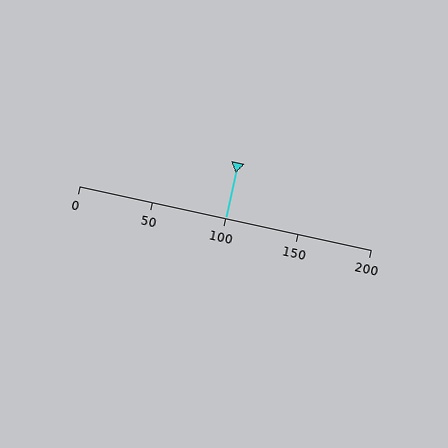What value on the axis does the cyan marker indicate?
The marker indicates approximately 100.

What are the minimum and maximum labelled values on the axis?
The axis runs from 0 to 200.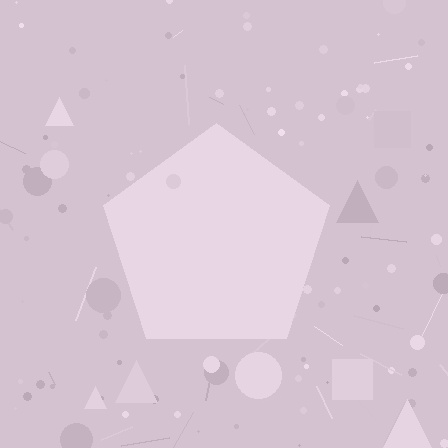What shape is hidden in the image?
A pentagon is hidden in the image.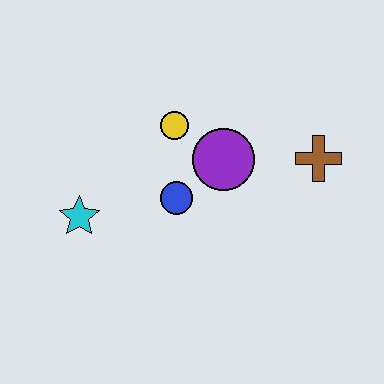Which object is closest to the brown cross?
The purple circle is closest to the brown cross.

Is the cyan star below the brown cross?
Yes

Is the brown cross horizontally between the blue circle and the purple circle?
No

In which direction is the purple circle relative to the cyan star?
The purple circle is to the right of the cyan star.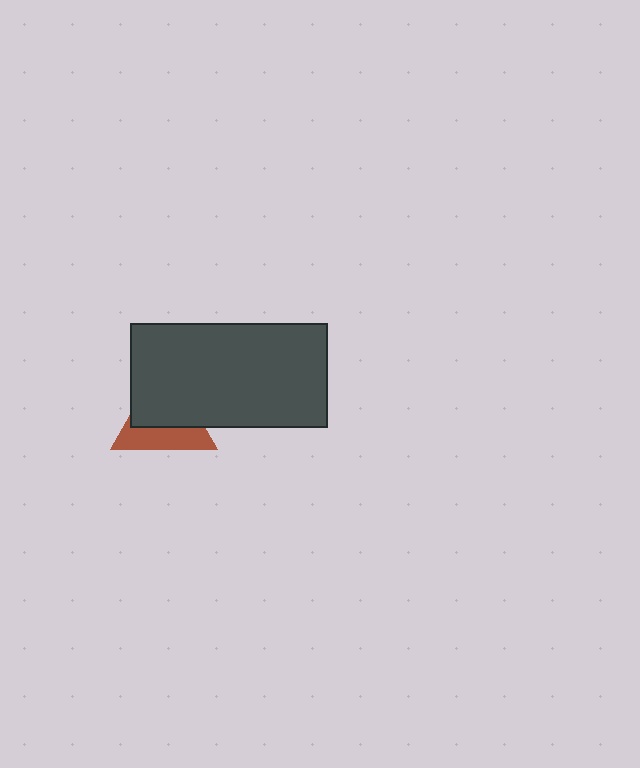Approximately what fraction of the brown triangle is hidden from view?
Roughly 58% of the brown triangle is hidden behind the dark gray rectangle.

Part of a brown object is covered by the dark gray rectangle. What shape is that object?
It is a triangle.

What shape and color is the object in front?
The object in front is a dark gray rectangle.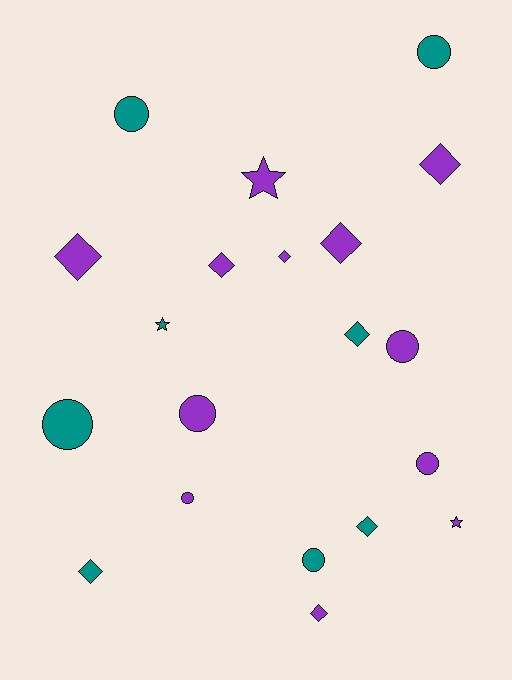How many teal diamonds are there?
There are 3 teal diamonds.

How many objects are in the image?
There are 20 objects.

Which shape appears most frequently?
Diamond, with 9 objects.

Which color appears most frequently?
Purple, with 12 objects.